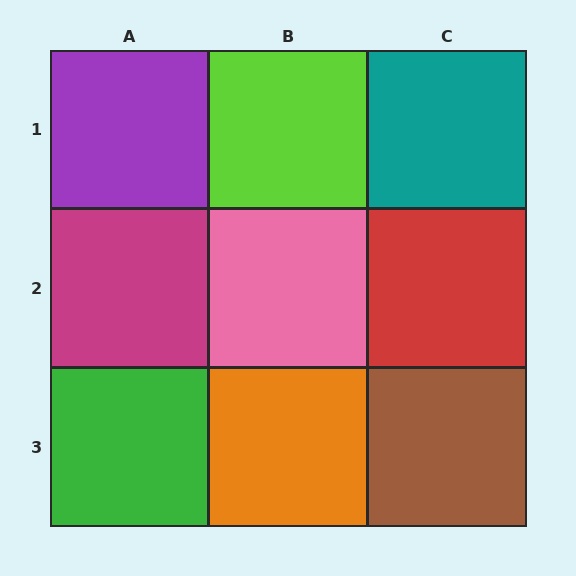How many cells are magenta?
1 cell is magenta.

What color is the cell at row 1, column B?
Lime.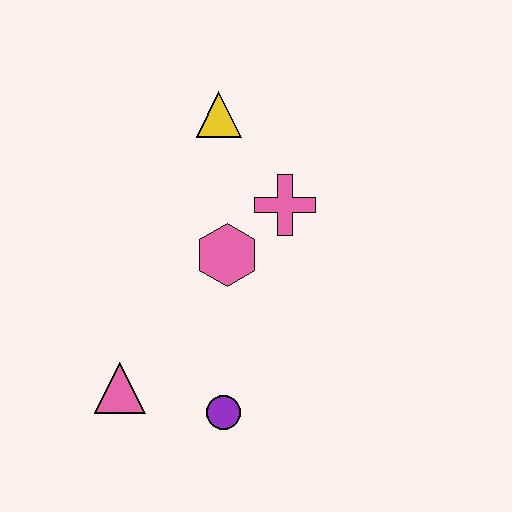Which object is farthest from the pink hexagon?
The pink triangle is farthest from the pink hexagon.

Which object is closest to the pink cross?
The pink hexagon is closest to the pink cross.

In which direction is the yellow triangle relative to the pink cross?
The yellow triangle is above the pink cross.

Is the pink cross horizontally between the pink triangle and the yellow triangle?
No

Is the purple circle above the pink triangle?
No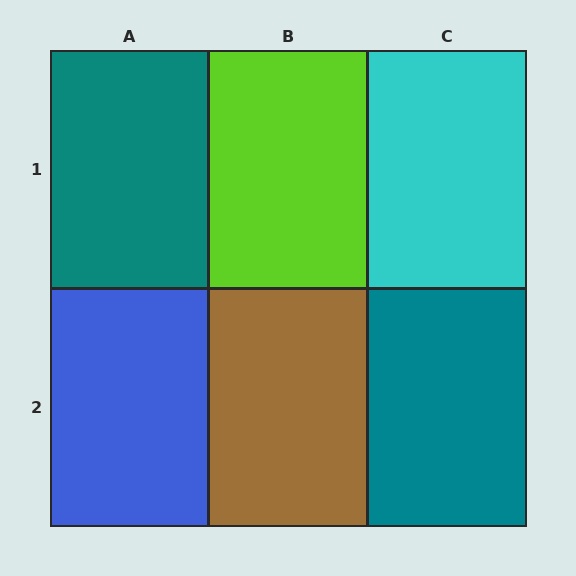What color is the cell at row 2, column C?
Teal.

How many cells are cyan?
1 cell is cyan.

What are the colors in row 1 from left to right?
Teal, lime, cyan.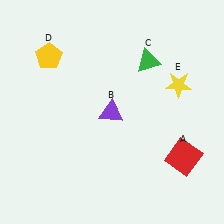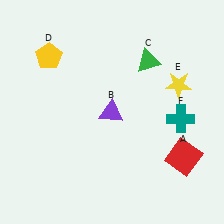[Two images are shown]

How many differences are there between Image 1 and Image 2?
There is 1 difference between the two images.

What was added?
A teal cross (F) was added in Image 2.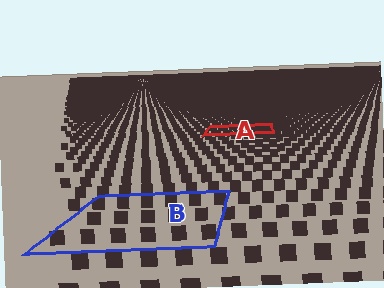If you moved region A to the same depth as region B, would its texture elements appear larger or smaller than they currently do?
They would appear larger. At a closer depth, the same texture elements are projected at a bigger on-screen size.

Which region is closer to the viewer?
Region B is closer. The texture elements there are larger and more spread out.